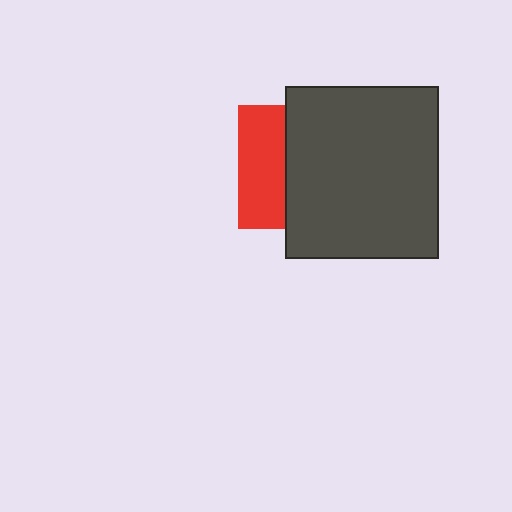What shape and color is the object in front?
The object in front is a dark gray rectangle.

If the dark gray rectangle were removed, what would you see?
You would see the complete red square.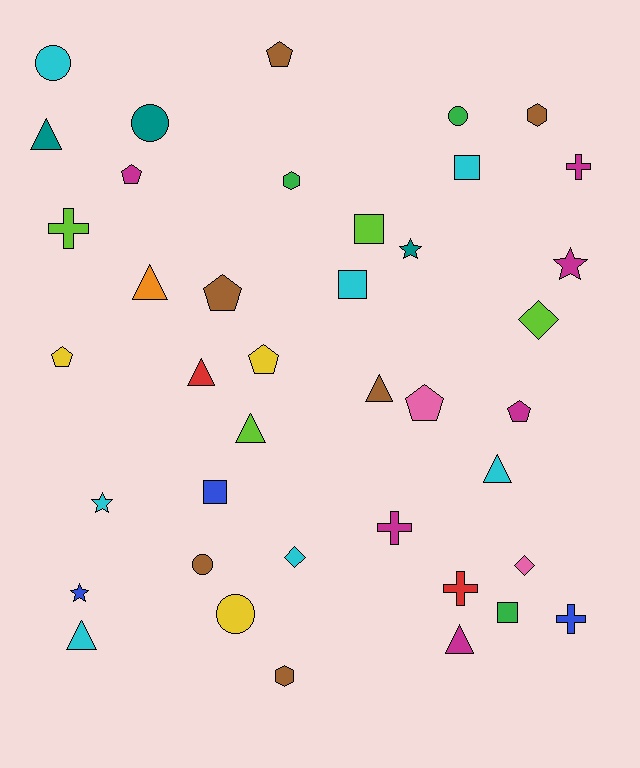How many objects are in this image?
There are 40 objects.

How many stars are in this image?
There are 4 stars.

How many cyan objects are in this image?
There are 7 cyan objects.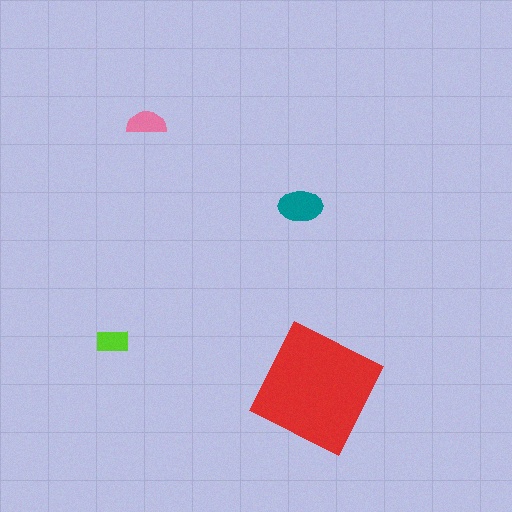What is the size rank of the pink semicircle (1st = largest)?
3rd.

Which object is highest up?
The pink semicircle is topmost.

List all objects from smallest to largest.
The lime rectangle, the pink semicircle, the teal ellipse, the red square.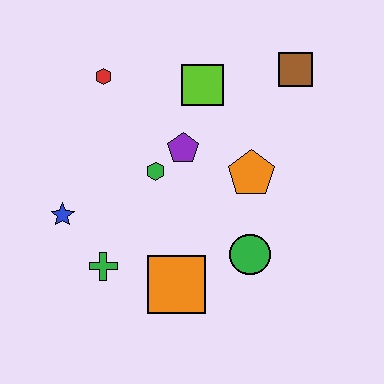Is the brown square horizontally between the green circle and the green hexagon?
No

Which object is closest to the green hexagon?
The purple pentagon is closest to the green hexagon.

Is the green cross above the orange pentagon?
No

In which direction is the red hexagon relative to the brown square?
The red hexagon is to the left of the brown square.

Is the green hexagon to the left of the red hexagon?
No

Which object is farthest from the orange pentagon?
The blue star is farthest from the orange pentagon.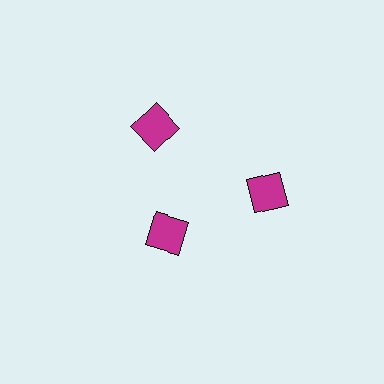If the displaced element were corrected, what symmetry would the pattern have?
It would have 3-fold rotational symmetry — the pattern would map onto itself every 120 degrees.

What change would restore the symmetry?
The symmetry would be restored by moving it outward, back onto the ring so that all 3 diamonds sit at equal angles and equal distance from the center.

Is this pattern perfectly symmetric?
No. The 3 magenta diamonds are arranged in a ring, but one element near the 7 o'clock position is pulled inward toward the center, breaking the 3-fold rotational symmetry.